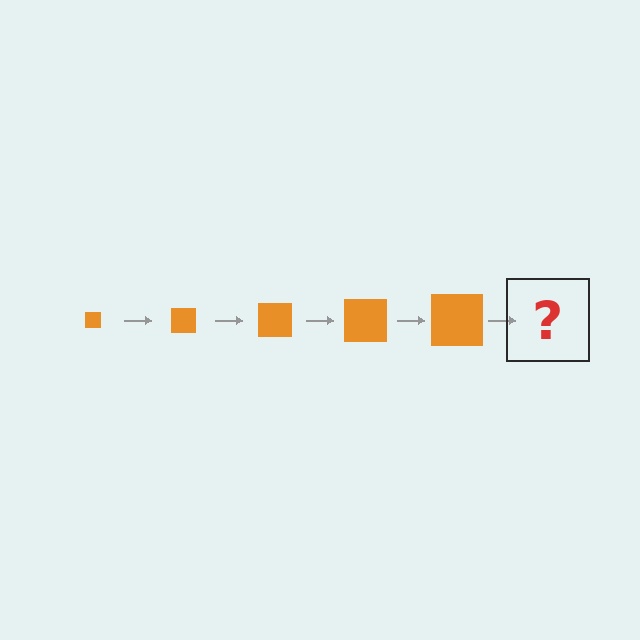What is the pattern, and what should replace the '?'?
The pattern is that the square gets progressively larger each step. The '?' should be an orange square, larger than the previous one.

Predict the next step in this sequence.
The next step is an orange square, larger than the previous one.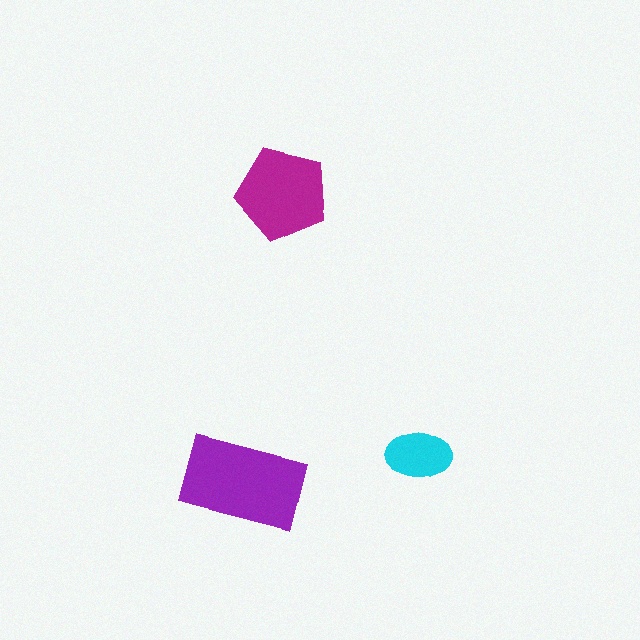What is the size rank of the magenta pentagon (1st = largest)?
2nd.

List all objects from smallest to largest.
The cyan ellipse, the magenta pentagon, the purple rectangle.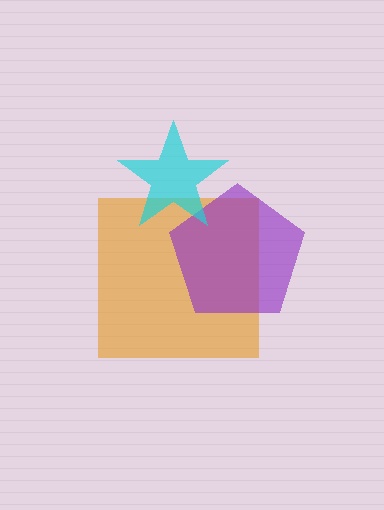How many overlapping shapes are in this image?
There are 3 overlapping shapes in the image.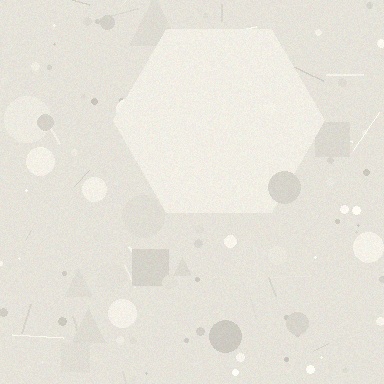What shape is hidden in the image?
A hexagon is hidden in the image.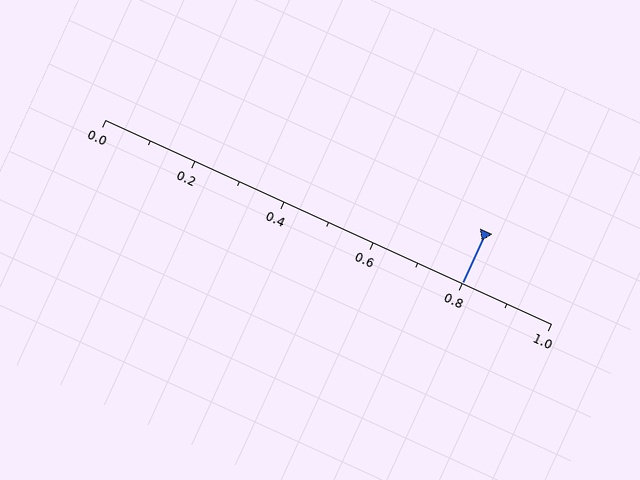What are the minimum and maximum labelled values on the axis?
The axis runs from 0.0 to 1.0.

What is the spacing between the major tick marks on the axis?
The major ticks are spaced 0.2 apart.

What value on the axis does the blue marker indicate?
The marker indicates approximately 0.8.